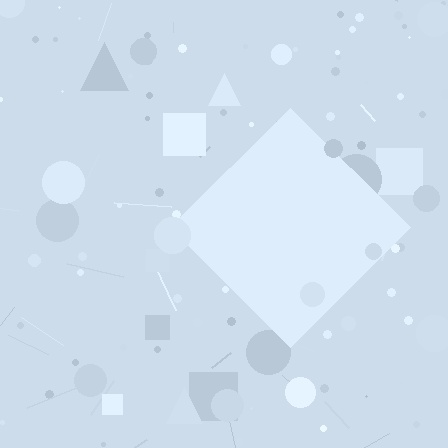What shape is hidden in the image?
A diamond is hidden in the image.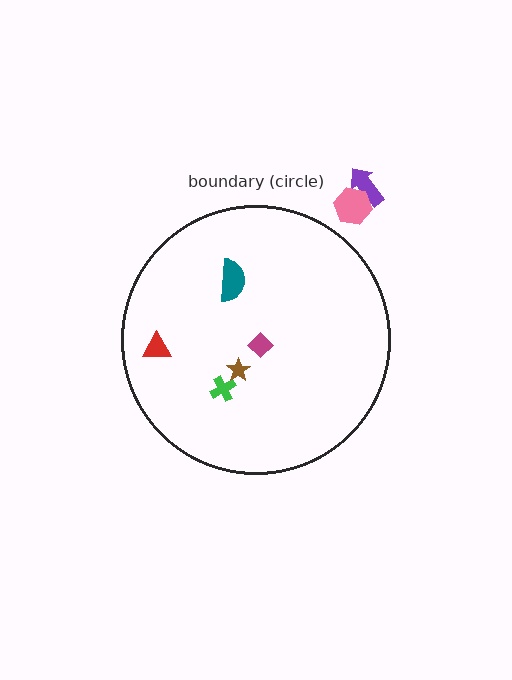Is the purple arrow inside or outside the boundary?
Outside.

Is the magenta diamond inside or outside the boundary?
Inside.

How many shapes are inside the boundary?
5 inside, 2 outside.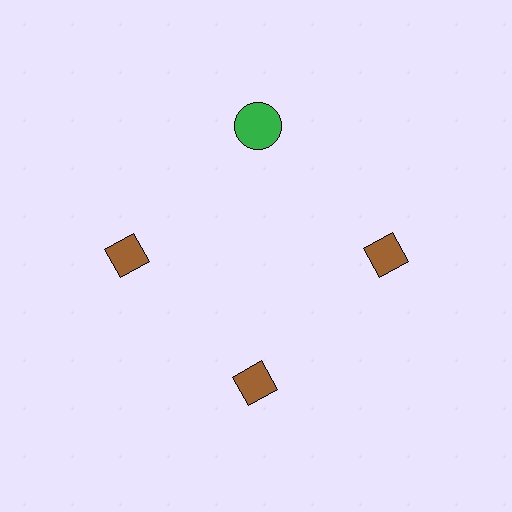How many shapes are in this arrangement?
There are 4 shapes arranged in a ring pattern.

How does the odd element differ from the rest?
It differs in both color (green instead of brown) and shape (circle instead of diamond).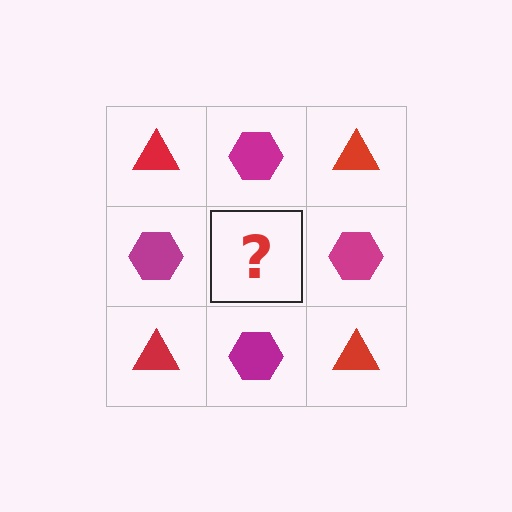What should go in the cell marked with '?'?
The missing cell should contain a red triangle.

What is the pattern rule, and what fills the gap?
The rule is that it alternates red triangle and magenta hexagon in a checkerboard pattern. The gap should be filled with a red triangle.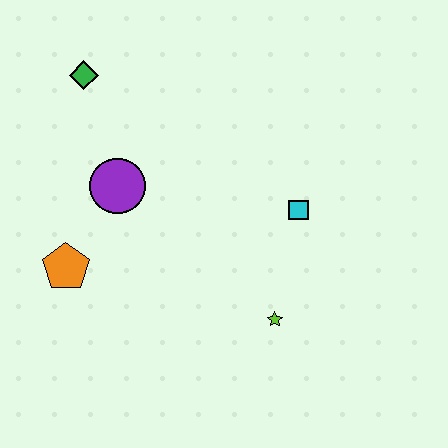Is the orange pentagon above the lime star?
Yes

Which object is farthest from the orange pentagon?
The cyan square is farthest from the orange pentagon.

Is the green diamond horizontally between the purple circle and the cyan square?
No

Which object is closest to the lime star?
The cyan square is closest to the lime star.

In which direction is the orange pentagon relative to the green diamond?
The orange pentagon is below the green diamond.